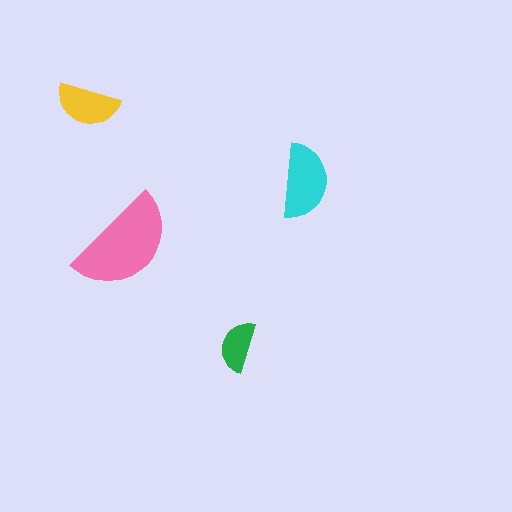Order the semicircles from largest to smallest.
the pink one, the cyan one, the yellow one, the green one.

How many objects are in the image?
There are 4 objects in the image.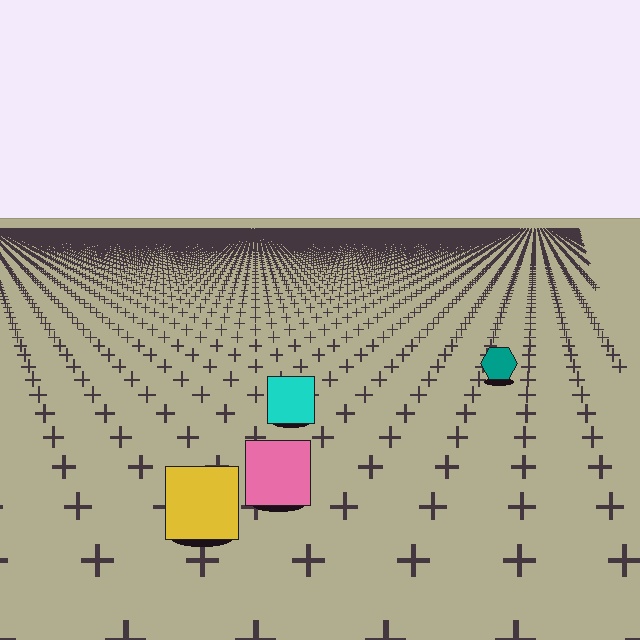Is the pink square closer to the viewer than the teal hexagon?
Yes. The pink square is closer — you can tell from the texture gradient: the ground texture is coarser near it.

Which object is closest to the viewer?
The yellow square is closest. The texture marks near it are larger and more spread out.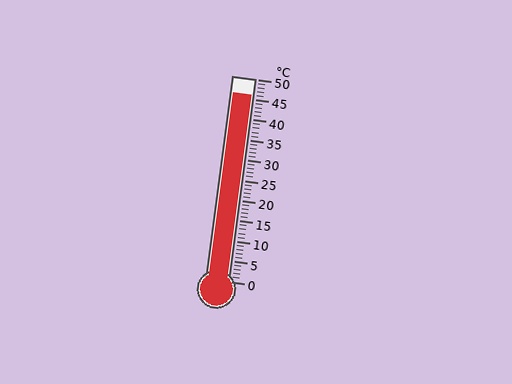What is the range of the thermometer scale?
The thermometer scale ranges from 0°C to 50°C.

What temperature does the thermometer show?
The thermometer shows approximately 46°C.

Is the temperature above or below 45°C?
The temperature is above 45°C.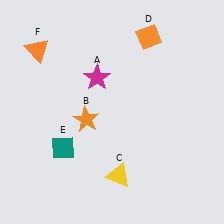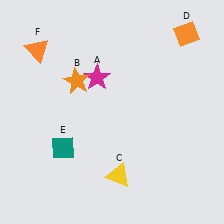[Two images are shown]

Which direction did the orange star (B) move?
The orange star (B) moved up.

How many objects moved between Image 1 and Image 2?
2 objects moved between the two images.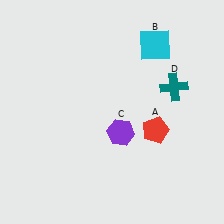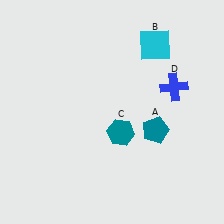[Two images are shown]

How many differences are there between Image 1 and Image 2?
There are 3 differences between the two images.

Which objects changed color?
A changed from red to teal. C changed from purple to teal. D changed from teal to blue.